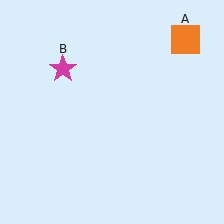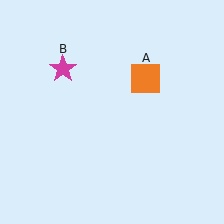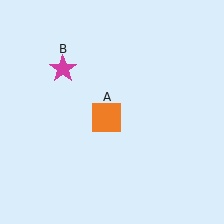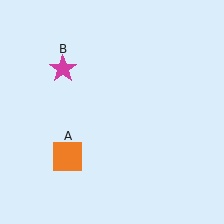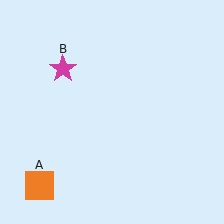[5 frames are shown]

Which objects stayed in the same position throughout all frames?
Magenta star (object B) remained stationary.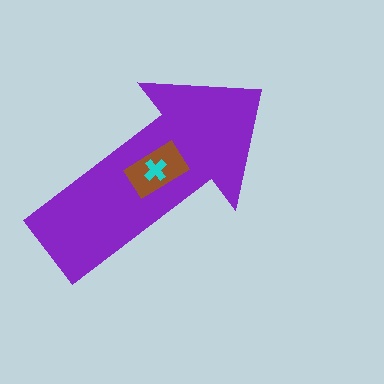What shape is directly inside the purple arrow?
The brown rectangle.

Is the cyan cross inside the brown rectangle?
Yes.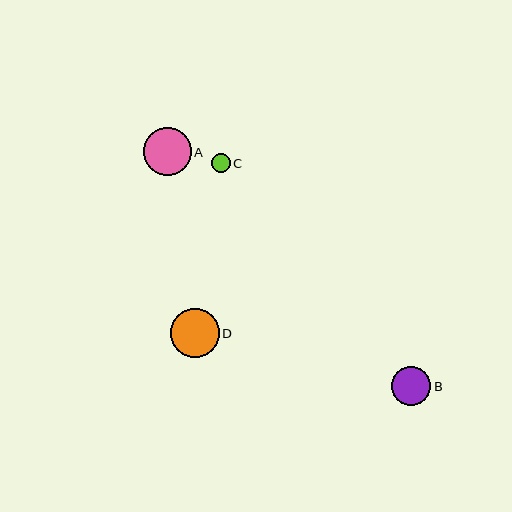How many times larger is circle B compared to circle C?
Circle B is approximately 2.1 times the size of circle C.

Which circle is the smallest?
Circle C is the smallest with a size of approximately 18 pixels.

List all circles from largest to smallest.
From largest to smallest: D, A, B, C.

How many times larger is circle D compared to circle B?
Circle D is approximately 1.3 times the size of circle B.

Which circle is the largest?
Circle D is the largest with a size of approximately 49 pixels.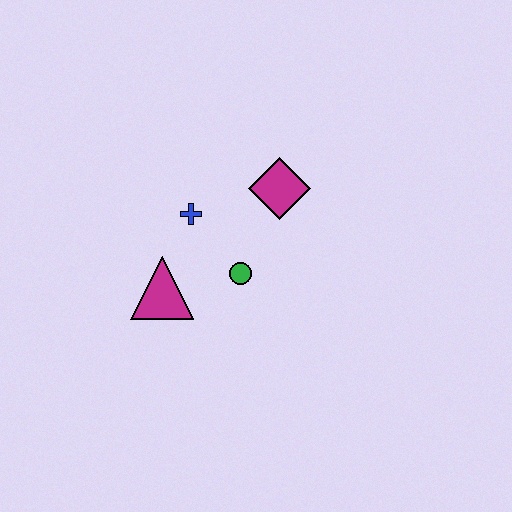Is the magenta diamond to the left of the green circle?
No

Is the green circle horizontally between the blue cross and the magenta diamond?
Yes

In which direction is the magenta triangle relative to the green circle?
The magenta triangle is to the left of the green circle.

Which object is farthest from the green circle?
The magenta diamond is farthest from the green circle.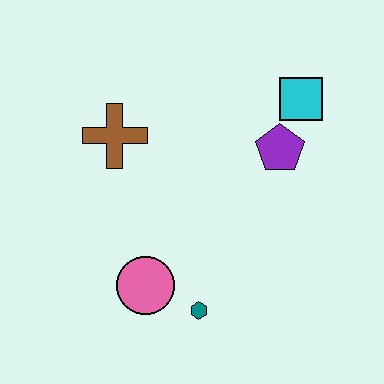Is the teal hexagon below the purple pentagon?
Yes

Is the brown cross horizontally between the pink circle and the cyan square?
No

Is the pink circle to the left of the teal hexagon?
Yes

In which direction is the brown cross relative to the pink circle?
The brown cross is above the pink circle.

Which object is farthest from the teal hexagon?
The cyan square is farthest from the teal hexagon.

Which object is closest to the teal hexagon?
The pink circle is closest to the teal hexagon.